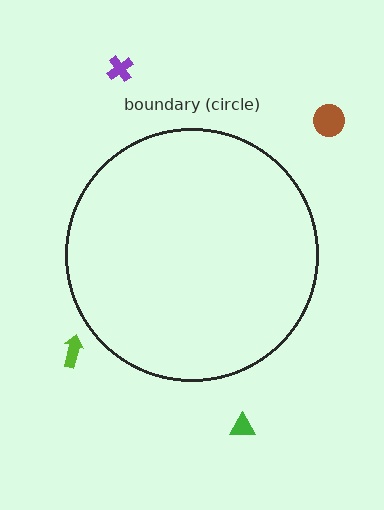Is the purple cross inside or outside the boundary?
Outside.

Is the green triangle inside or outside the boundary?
Outside.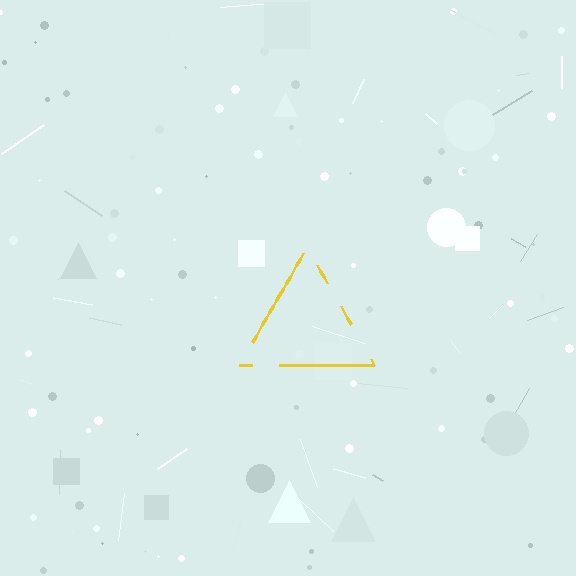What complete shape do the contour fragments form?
The contour fragments form a triangle.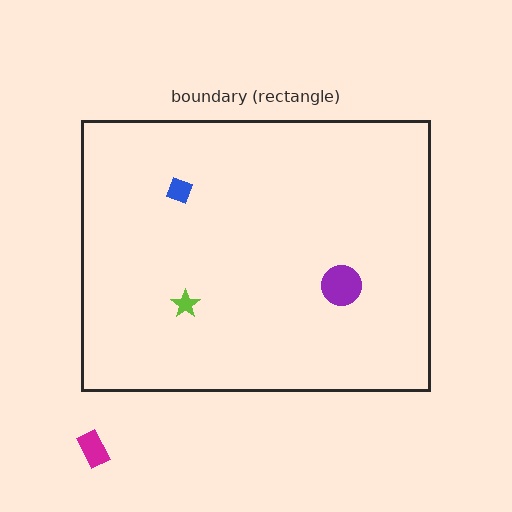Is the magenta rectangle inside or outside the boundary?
Outside.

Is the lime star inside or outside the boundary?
Inside.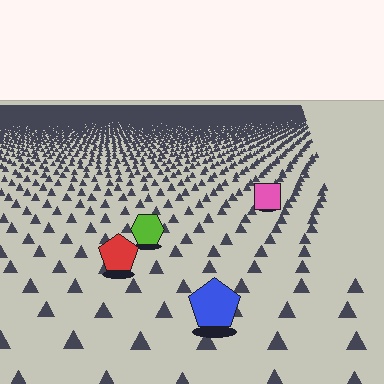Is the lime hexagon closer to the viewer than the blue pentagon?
No. The blue pentagon is closer — you can tell from the texture gradient: the ground texture is coarser near it.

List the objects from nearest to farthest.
From nearest to farthest: the blue pentagon, the red pentagon, the lime hexagon, the pink square.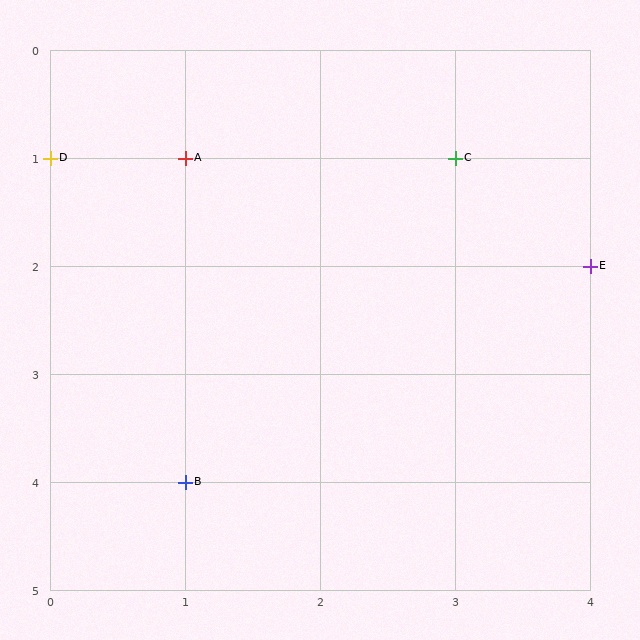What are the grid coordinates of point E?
Point E is at grid coordinates (4, 2).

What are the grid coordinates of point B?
Point B is at grid coordinates (1, 4).